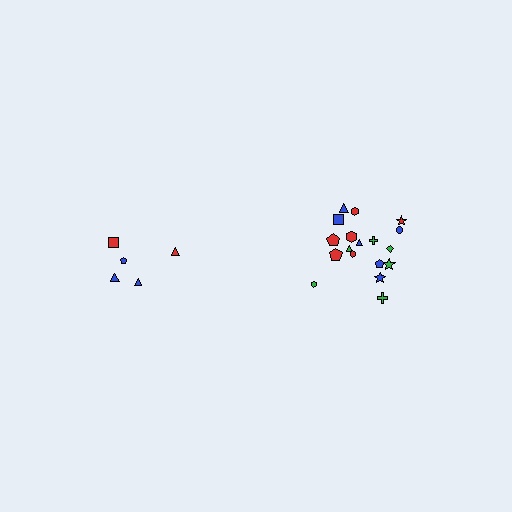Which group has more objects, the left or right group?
The right group.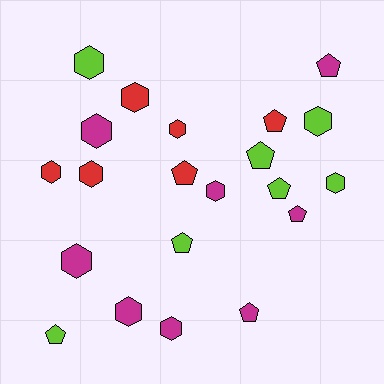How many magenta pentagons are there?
There are 3 magenta pentagons.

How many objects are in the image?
There are 21 objects.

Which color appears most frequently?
Magenta, with 8 objects.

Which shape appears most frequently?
Hexagon, with 12 objects.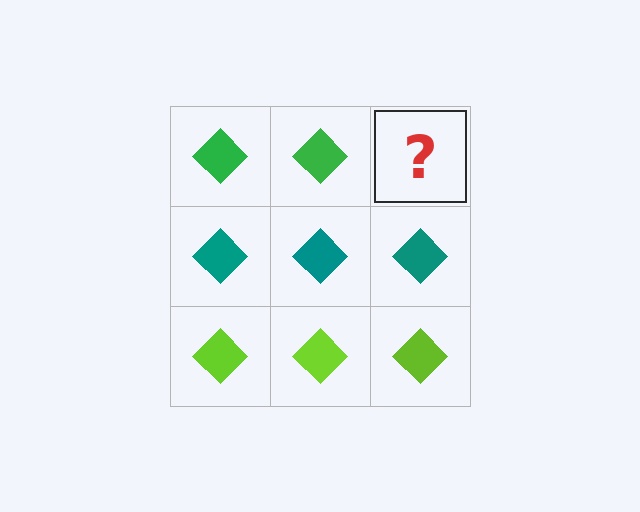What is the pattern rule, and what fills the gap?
The rule is that each row has a consistent color. The gap should be filled with a green diamond.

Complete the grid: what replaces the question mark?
The question mark should be replaced with a green diamond.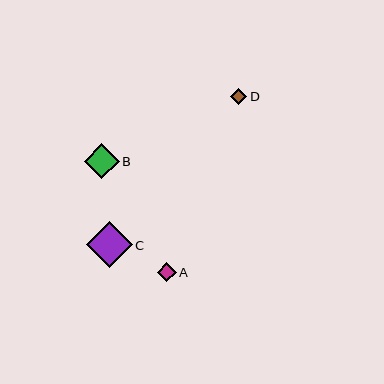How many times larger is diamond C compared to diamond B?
Diamond C is approximately 1.3 times the size of diamond B.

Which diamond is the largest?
Diamond C is the largest with a size of approximately 46 pixels.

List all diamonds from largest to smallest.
From largest to smallest: C, B, A, D.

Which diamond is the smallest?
Diamond D is the smallest with a size of approximately 16 pixels.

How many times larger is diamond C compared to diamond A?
Diamond C is approximately 2.4 times the size of diamond A.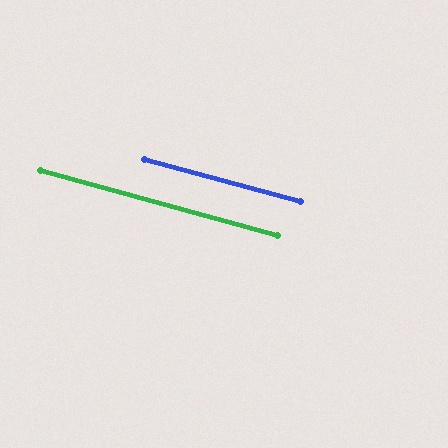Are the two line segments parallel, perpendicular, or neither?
Parallel — their directions differ by only 0.3°.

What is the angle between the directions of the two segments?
Approximately 0 degrees.